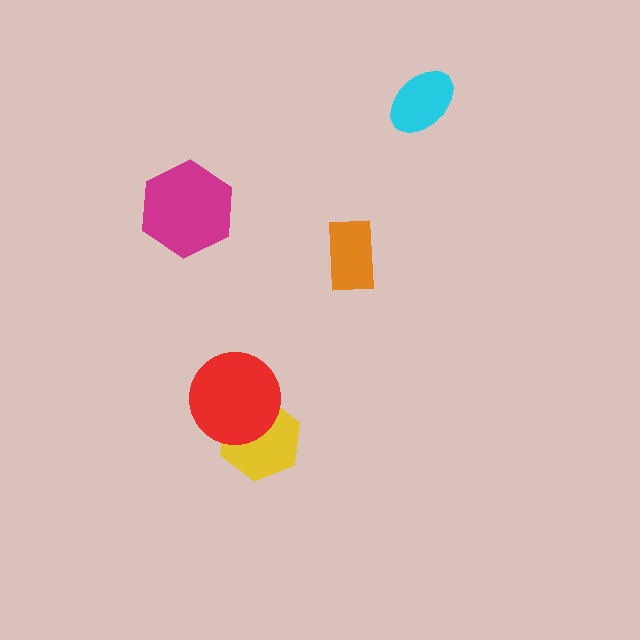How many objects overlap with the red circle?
1 object overlaps with the red circle.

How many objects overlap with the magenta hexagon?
0 objects overlap with the magenta hexagon.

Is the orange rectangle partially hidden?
No, no other shape covers it.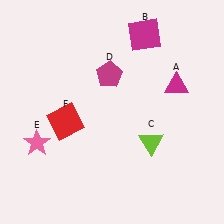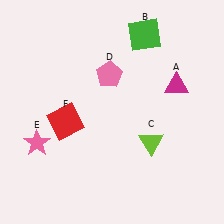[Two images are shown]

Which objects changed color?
B changed from magenta to green. D changed from magenta to pink.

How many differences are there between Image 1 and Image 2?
There are 2 differences between the two images.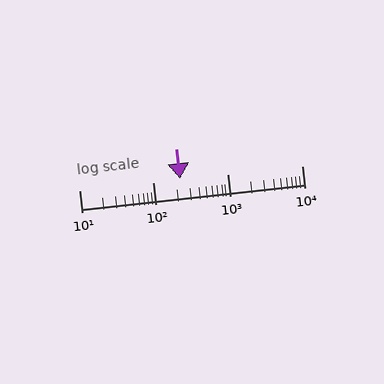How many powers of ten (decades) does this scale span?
The scale spans 3 decades, from 10 to 10000.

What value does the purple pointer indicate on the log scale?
The pointer indicates approximately 230.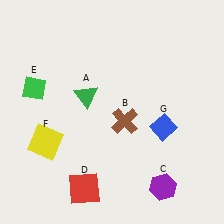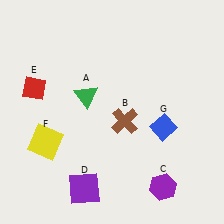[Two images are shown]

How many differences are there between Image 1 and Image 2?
There are 2 differences between the two images.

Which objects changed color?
D changed from red to purple. E changed from green to red.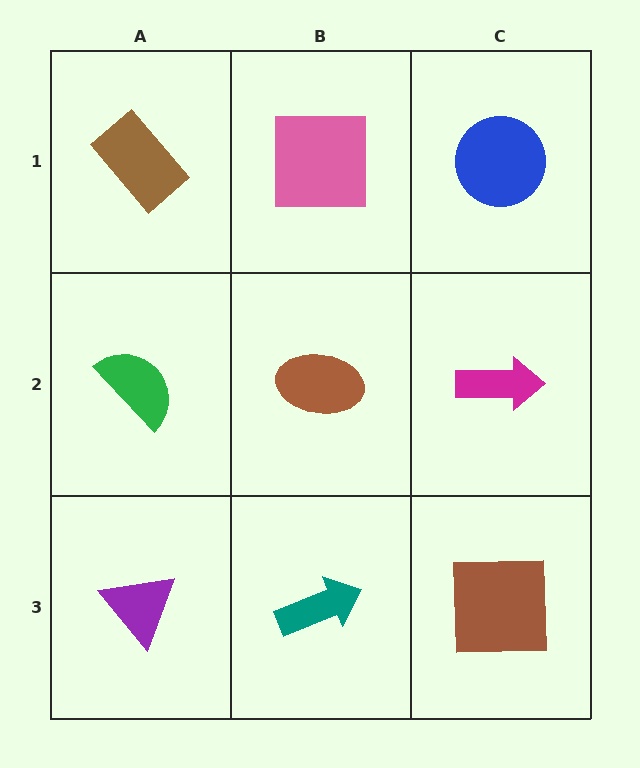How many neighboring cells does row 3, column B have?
3.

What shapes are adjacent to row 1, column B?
A brown ellipse (row 2, column B), a brown rectangle (row 1, column A), a blue circle (row 1, column C).